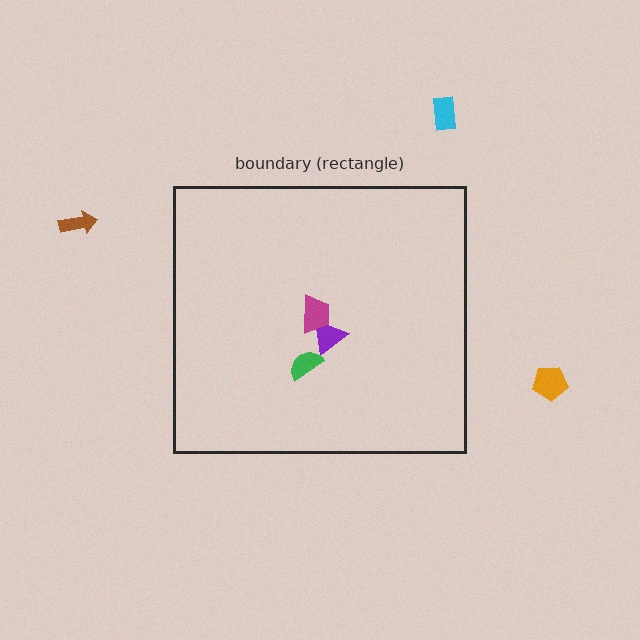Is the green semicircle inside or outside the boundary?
Inside.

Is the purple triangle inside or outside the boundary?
Inside.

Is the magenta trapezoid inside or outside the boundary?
Inside.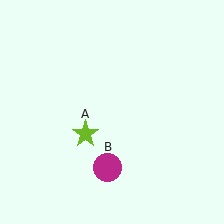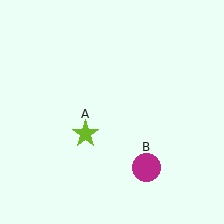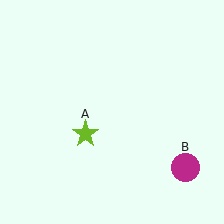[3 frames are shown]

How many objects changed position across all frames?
1 object changed position: magenta circle (object B).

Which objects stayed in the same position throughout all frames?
Lime star (object A) remained stationary.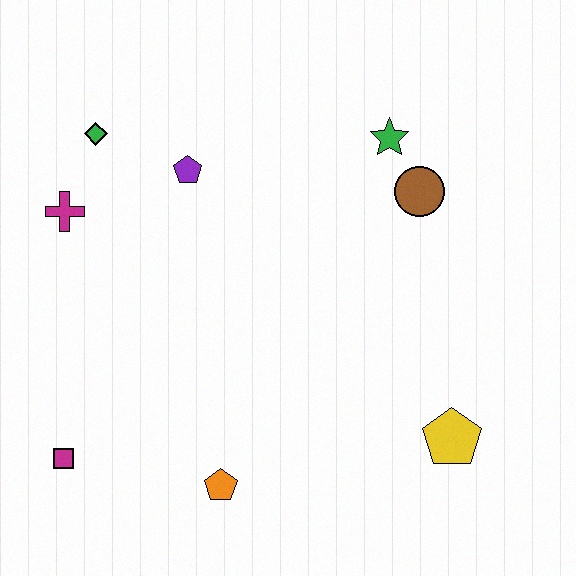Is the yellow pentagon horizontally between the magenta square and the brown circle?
No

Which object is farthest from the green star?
The magenta square is farthest from the green star.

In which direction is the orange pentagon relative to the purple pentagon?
The orange pentagon is below the purple pentagon.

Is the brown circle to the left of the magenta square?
No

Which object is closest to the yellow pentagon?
The orange pentagon is closest to the yellow pentagon.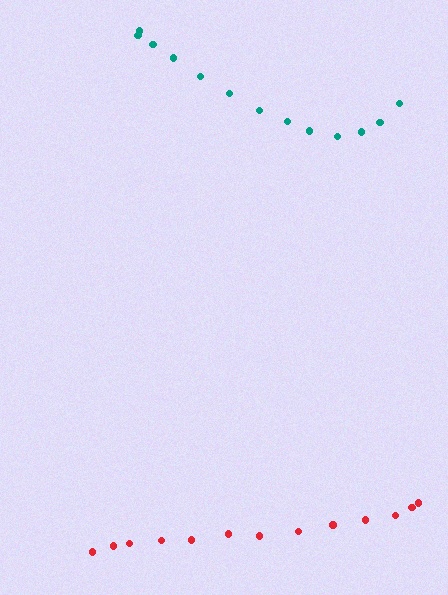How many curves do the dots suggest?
There are 2 distinct paths.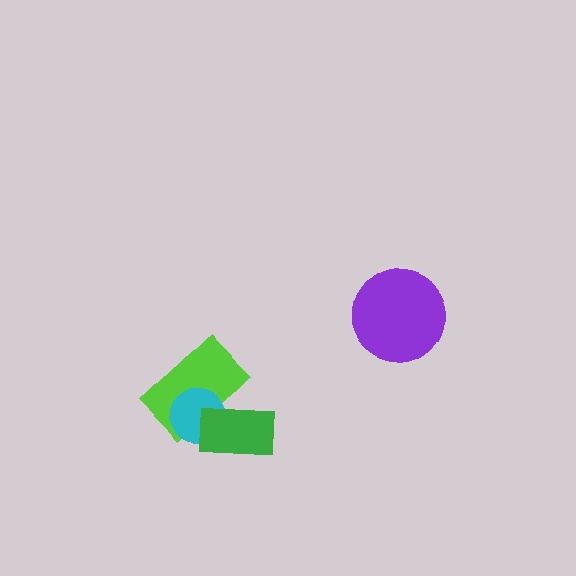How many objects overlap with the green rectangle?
2 objects overlap with the green rectangle.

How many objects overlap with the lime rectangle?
2 objects overlap with the lime rectangle.